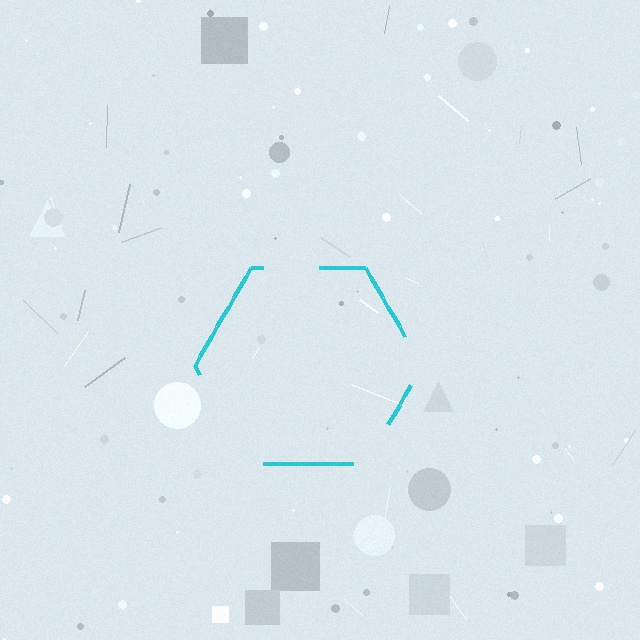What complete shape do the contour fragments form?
The contour fragments form a hexagon.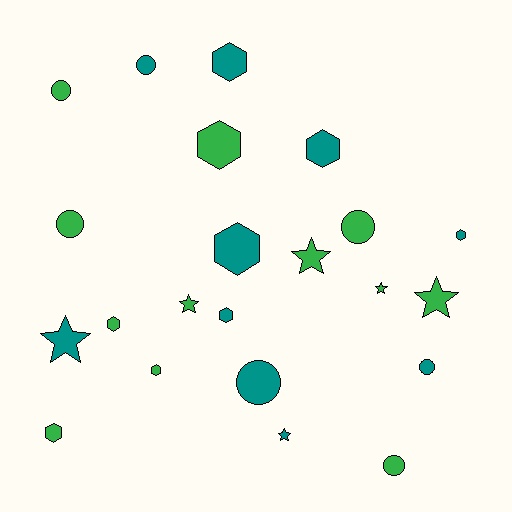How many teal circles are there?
There are 3 teal circles.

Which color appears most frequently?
Green, with 12 objects.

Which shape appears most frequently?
Hexagon, with 9 objects.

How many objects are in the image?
There are 22 objects.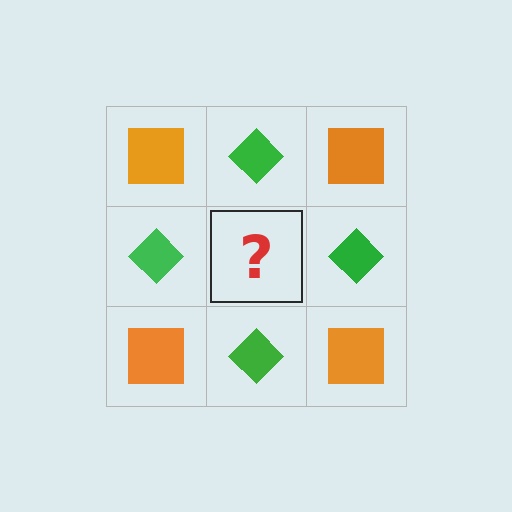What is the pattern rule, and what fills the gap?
The rule is that it alternates orange square and green diamond in a checkerboard pattern. The gap should be filled with an orange square.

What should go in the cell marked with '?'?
The missing cell should contain an orange square.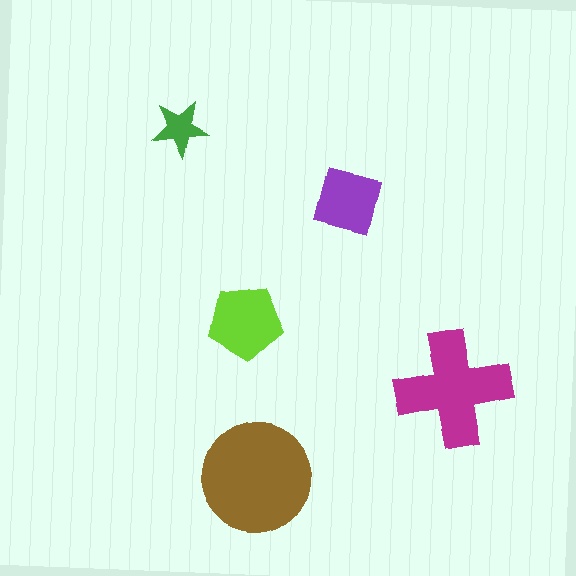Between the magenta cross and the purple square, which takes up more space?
The magenta cross.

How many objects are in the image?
There are 5 objects in the image.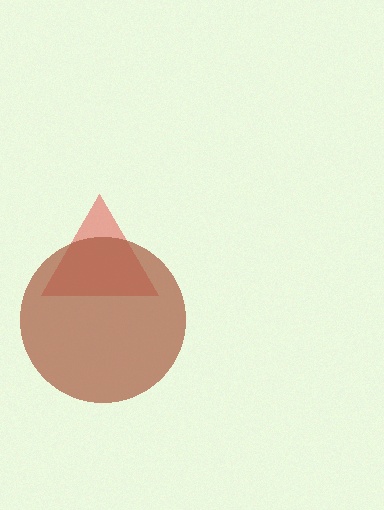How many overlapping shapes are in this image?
There are 2 overlapping shapes in the image.